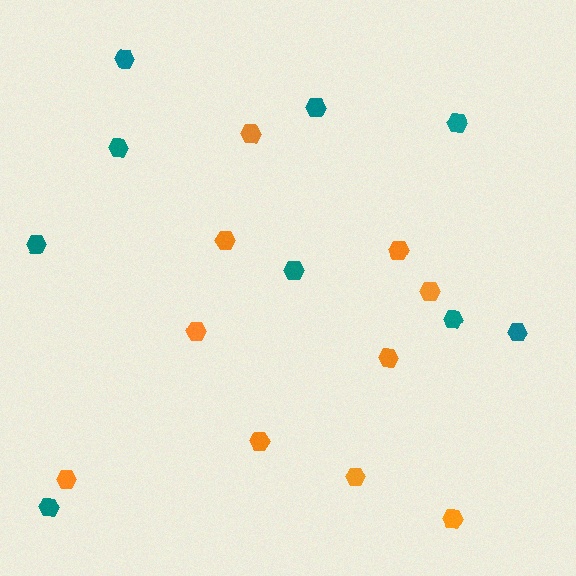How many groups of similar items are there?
There are 2 groups: one group of orange hexagons (10) and one group of teal hexagons (9).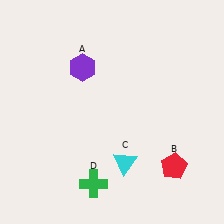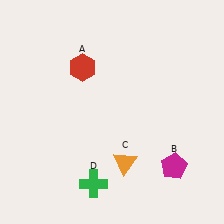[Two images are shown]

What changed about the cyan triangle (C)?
In Image 1, C is cyan. In Image 2, it changed to orange.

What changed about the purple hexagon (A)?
In Image 1, A is purple. In Image 2, it changed to red.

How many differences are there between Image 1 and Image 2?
There are 3 differences between the two images.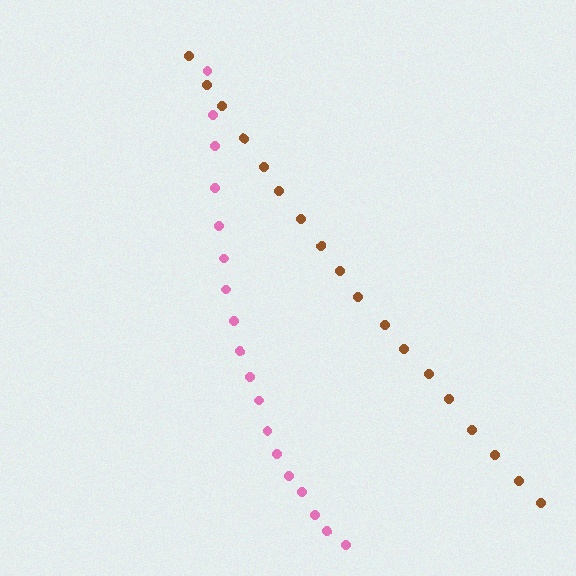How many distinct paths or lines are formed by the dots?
There are 2 distinct paths.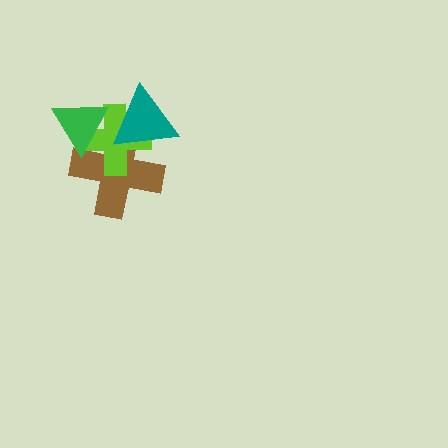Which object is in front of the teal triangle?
The green triangle is in front of the teal triangle.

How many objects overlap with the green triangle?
3 objects overlap with the green triangle.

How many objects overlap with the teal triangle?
3 objects overlap with the teal triangle.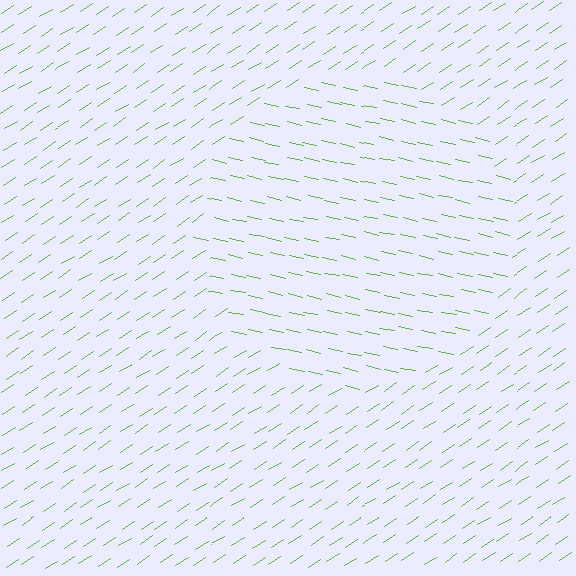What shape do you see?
I see a circle.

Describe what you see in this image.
The image is filled with small lime line segments. A circle region in the image has lines oriented differently from the surrounding lines, creating a visible texture boundary.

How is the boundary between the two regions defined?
The boundary is defined purely by a change in line orientation (approximately 45 degrees difference). All lines are the same color and thickness.